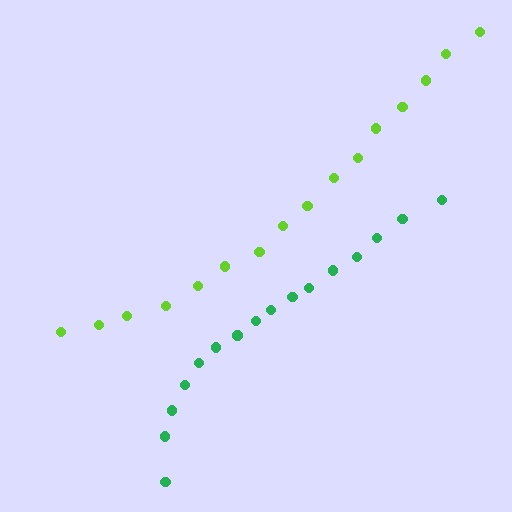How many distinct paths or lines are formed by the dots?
There are 2 distinct paths.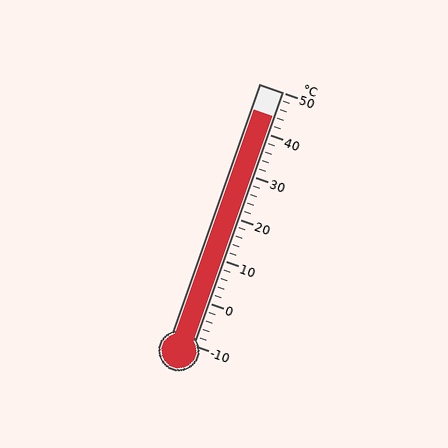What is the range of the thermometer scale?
The thermometer scale ranges from -10°C to 50°C.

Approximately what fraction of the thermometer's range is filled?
The thermometer is filled to approximately 90% of its range.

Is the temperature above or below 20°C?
The temperature is above 20°C.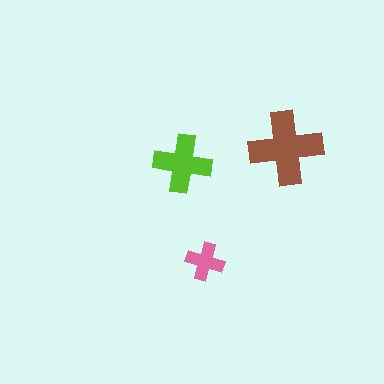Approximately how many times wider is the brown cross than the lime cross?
About 1.5 times wider.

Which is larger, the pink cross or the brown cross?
The brown one.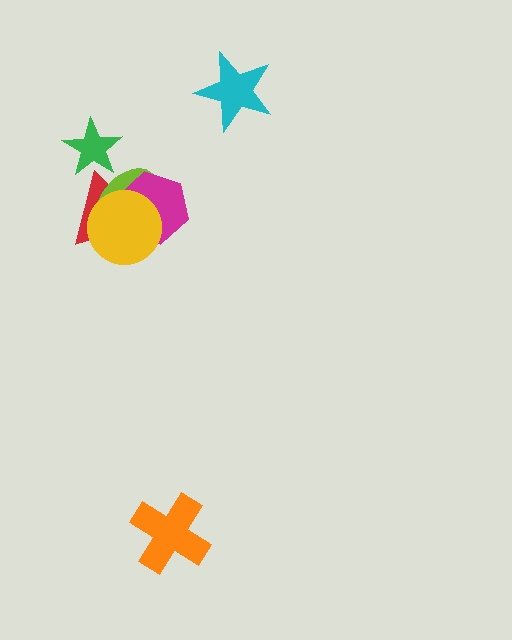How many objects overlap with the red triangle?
4 objects overlap with the red triangle.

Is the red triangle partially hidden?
Yes, it is partially covered by another shape.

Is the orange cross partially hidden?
No, no other shape covers it.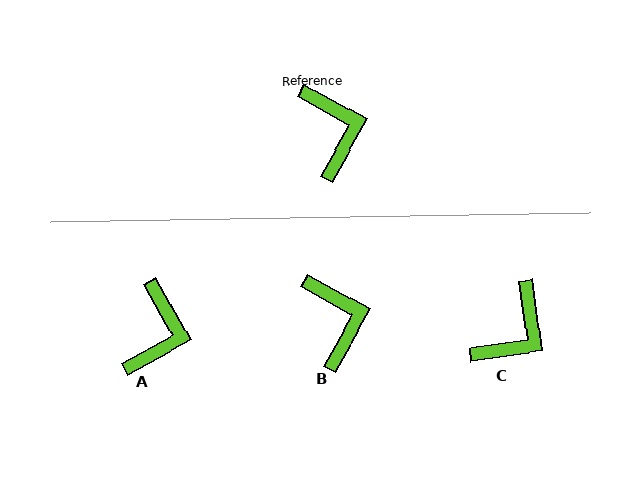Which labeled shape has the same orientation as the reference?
B.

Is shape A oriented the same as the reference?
No, it is off by about 31 degrees.